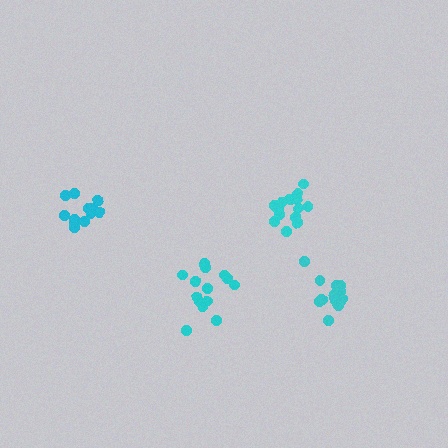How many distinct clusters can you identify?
There are 4 distinct clusters.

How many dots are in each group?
Group 1: 15 dots, Group 2: 14 dots, Group 3: 12 dots, Group 4: 16 dots (57 total).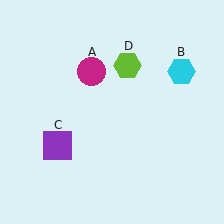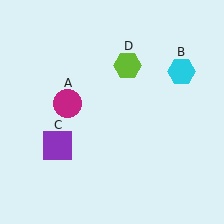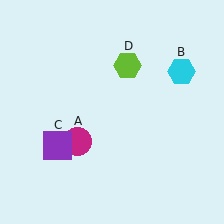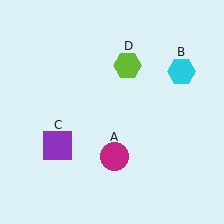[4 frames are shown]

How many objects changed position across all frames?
1 object changed position: magenta circle (object A).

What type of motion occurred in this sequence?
The magenta circle (object A) rotated counterclockwise around the center of the scene.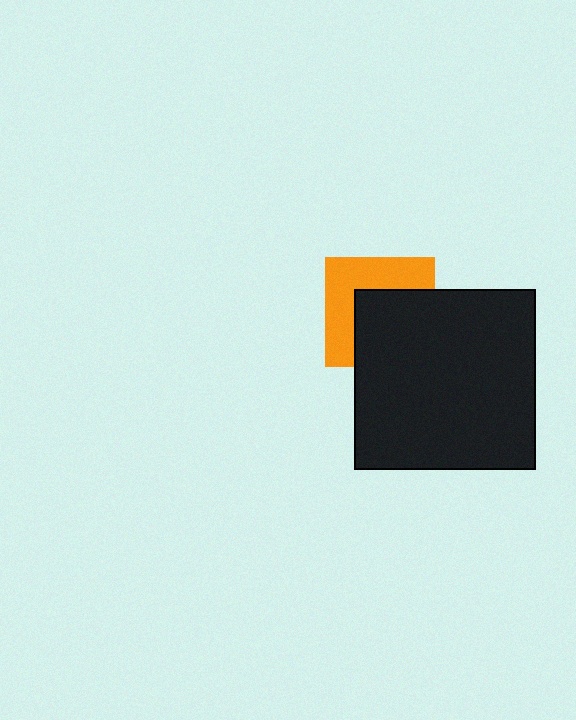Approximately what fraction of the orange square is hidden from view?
Roughly 53% of the orange square is hidden behind the black square.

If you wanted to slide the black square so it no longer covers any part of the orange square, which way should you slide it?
Slide it toward the lower-right — that is the most direct way to separate the two shapes.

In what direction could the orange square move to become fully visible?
The orange square could move toward the upper-left. That would shift it out from behind the black square entirely.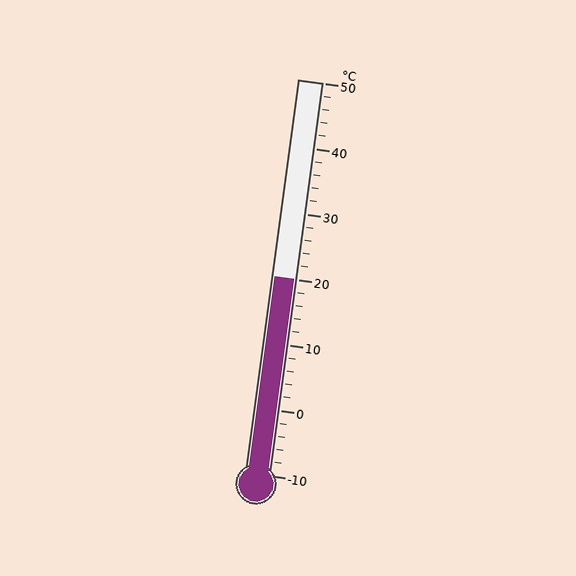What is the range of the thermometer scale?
The thermometer scale ranges from -10°C to 50°C.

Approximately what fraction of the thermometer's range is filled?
The thermometer is filled to approximately 50% of its range.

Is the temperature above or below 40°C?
The temperature is below 40°C.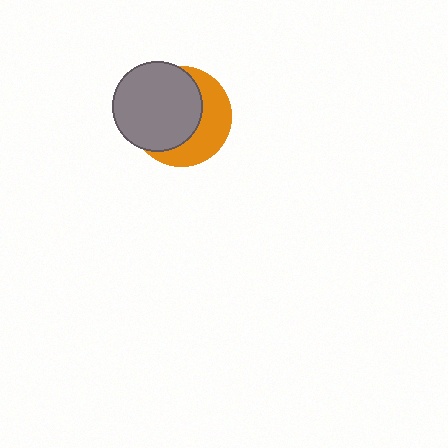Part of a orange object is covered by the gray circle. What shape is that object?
It is a circle.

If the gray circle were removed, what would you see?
You would see the complete orange circle.